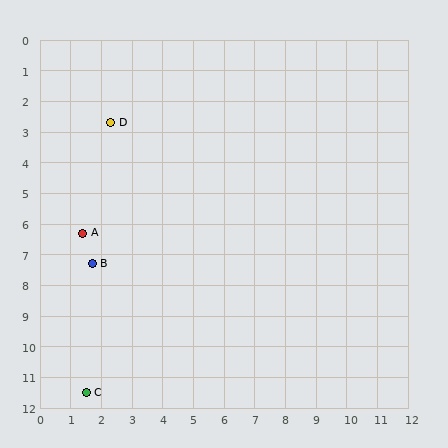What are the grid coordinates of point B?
Point B is at approximately (1.7, 7.3).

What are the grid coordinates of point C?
Point C is at approximately (1.5, 11.5).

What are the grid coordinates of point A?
Point A is at approximately (1.4, 6.3).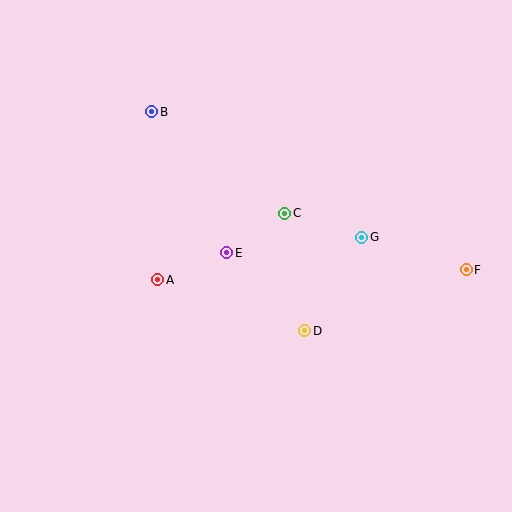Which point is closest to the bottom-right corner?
Point F is closest to the bottom-right corner.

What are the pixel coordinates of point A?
Point A is at (158, 280).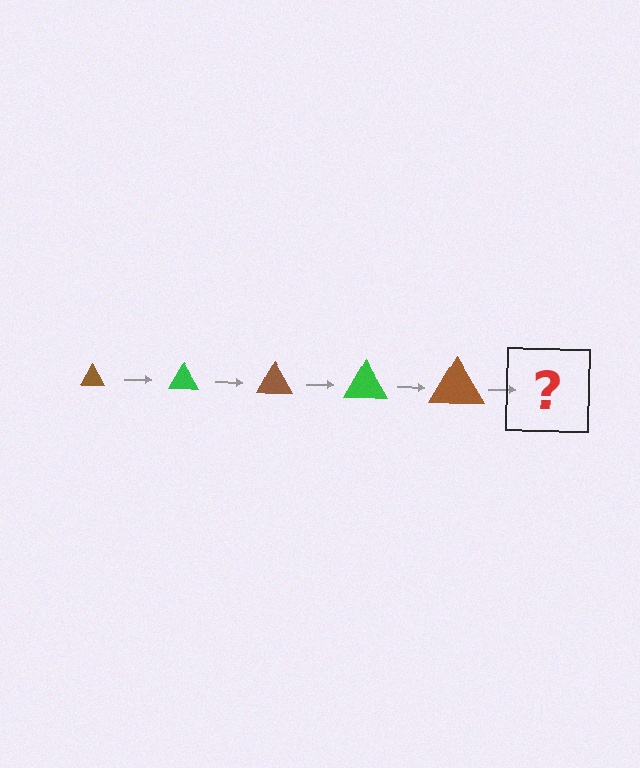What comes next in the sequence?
The next element should be a green triangle, larger than the previous one.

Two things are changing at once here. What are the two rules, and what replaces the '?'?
The two rules are that the triangle grows larger each step and the color cycles through brown and green. The '?' should be a green triangle, larger than the previous one.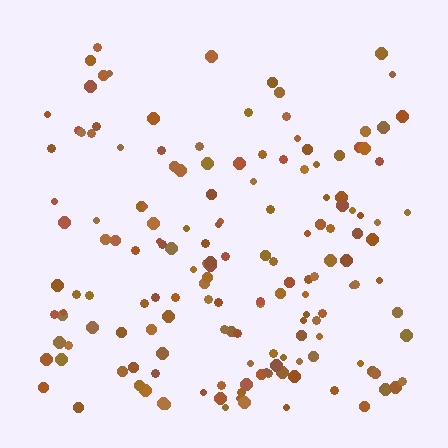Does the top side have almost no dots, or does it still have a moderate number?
Still a moderate number, just noticeably fewer than the bottom.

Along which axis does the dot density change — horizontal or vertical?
Vertical.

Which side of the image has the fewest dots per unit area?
The top.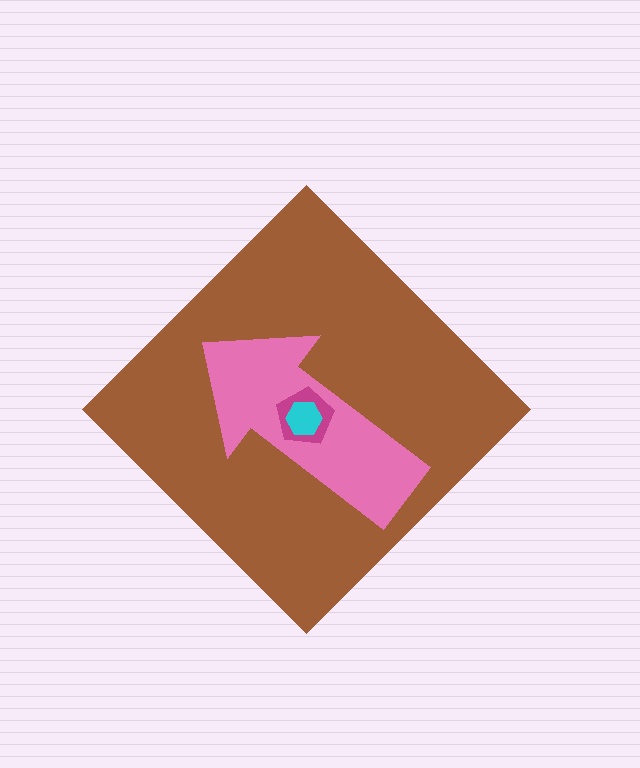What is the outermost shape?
The brown diamond.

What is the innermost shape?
The cyan hexagon.